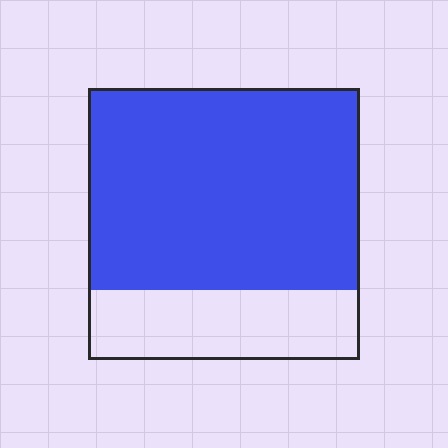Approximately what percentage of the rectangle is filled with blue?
Approximately 75%.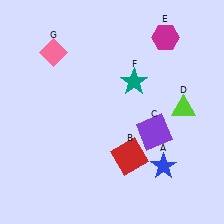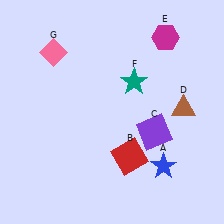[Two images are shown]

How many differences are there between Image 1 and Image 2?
There is 1 difference between the two images.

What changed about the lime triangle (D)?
In Image 1, D is lime. In Image 2, it changed to brown.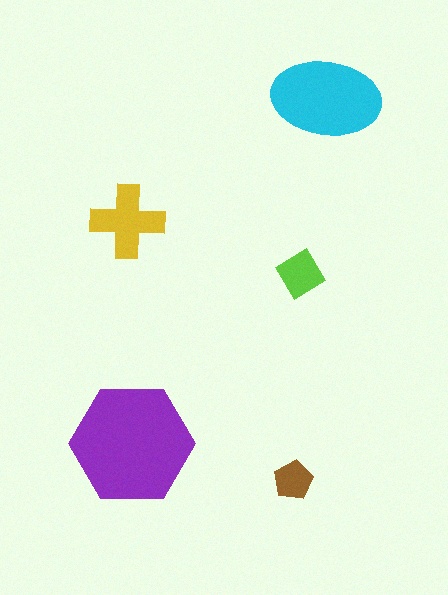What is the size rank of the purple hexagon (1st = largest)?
1st.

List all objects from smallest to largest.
The brown pentagon, the lime diamond, the yellow cross, the cyan ellipse, the purple hexagon.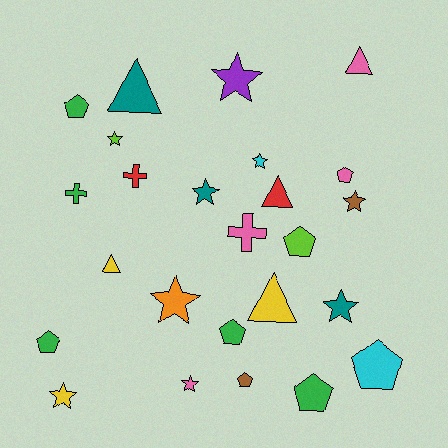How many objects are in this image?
There are 25 objects.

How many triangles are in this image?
There are 5 triangles.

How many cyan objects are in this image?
There are 2 cyan objects.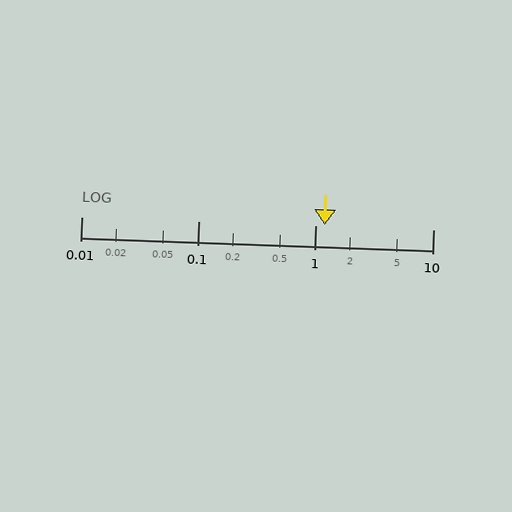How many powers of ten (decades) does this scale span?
The scale spans 3 decades, from 0.01 to 10.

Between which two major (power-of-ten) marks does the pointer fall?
The pointer is between 1 and 10.